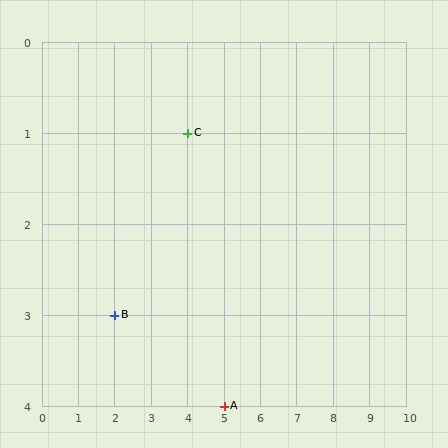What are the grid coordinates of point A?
Point A is at grid coordinates (5, 4).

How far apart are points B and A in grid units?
Points B and A are 3 columns and 1 row apart (about 3.2 grid units diagonally).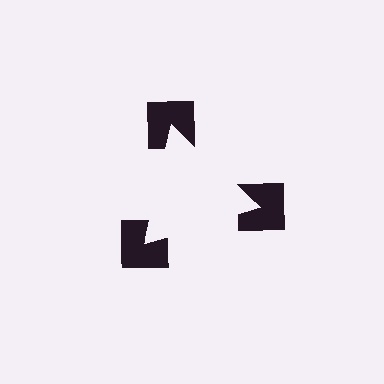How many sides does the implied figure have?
3 sides.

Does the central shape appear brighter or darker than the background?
It typically appears slightly brighter than the background, even though no actual brightness change is drawn.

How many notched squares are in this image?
There are 3 — one at each vertex of the illusory triangle.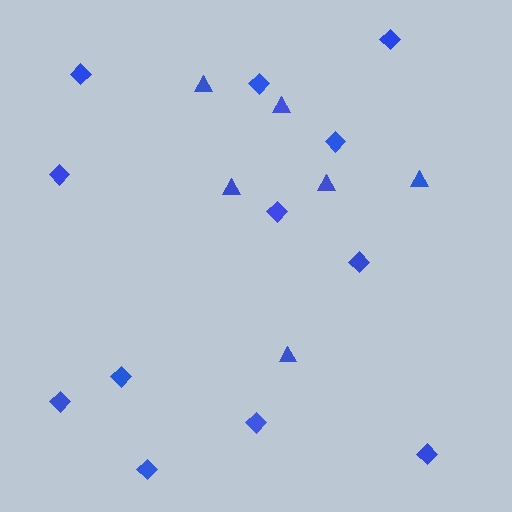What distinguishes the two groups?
There are 2 groups: one group of triangles (6) and one group of diamonds (12).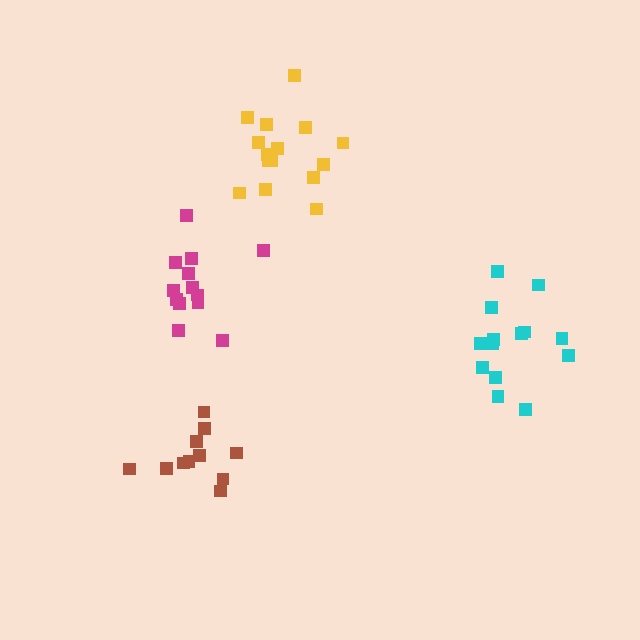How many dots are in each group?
Group 1: 11 dots, Group 2: 13 dots, Group 3: 15 dots, Group 4: 14 dots (53 total).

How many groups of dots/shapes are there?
There are 4 groups.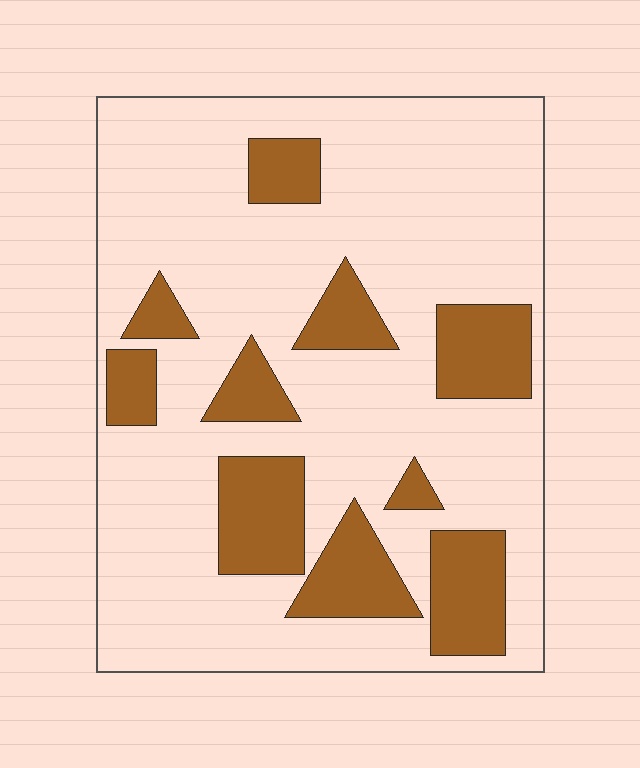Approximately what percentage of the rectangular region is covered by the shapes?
Approximately 25%.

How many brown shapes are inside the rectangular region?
10.